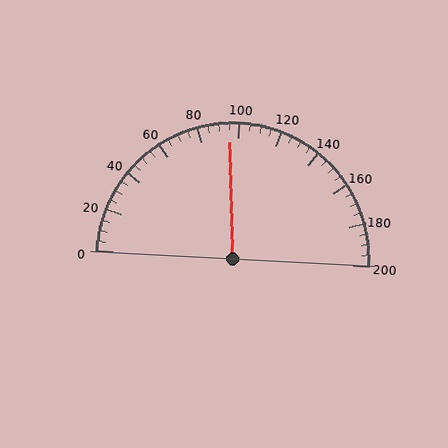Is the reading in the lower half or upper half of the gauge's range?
The reading is in the lower half of the range (0 to 200).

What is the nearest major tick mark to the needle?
The nearest major tick mark is 100.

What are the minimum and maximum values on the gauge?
The gauge ranges from 0 to 200.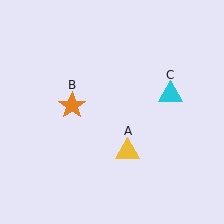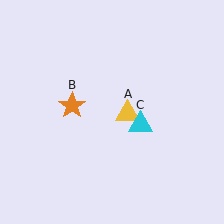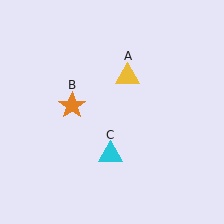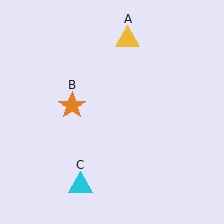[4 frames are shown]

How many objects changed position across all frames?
2 objects changed position: yellow triangle (object A), cyan triangle (object C).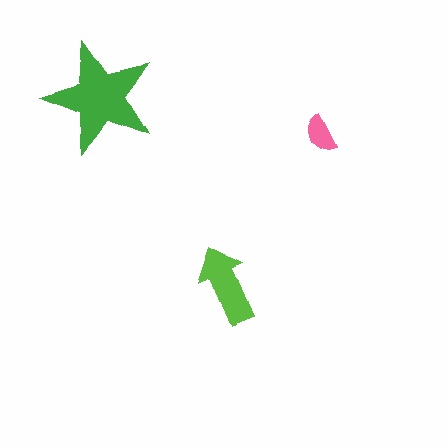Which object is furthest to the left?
The green star is leftmost.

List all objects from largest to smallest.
The green star, the lime arrow, the pink semicircle.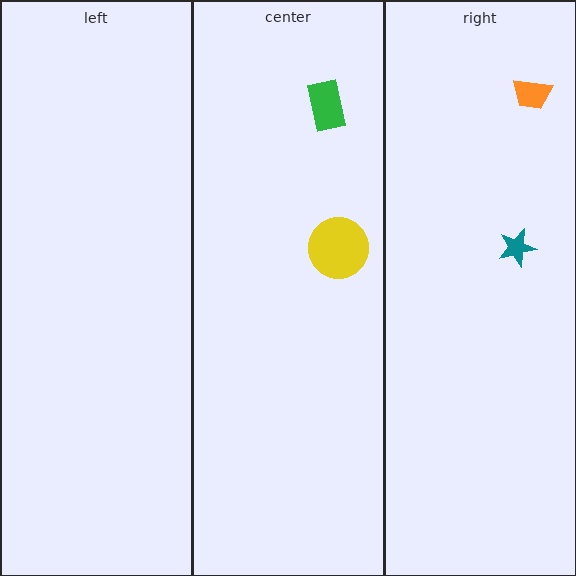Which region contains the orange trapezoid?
The right region.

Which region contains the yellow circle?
The center region.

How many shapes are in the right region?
2.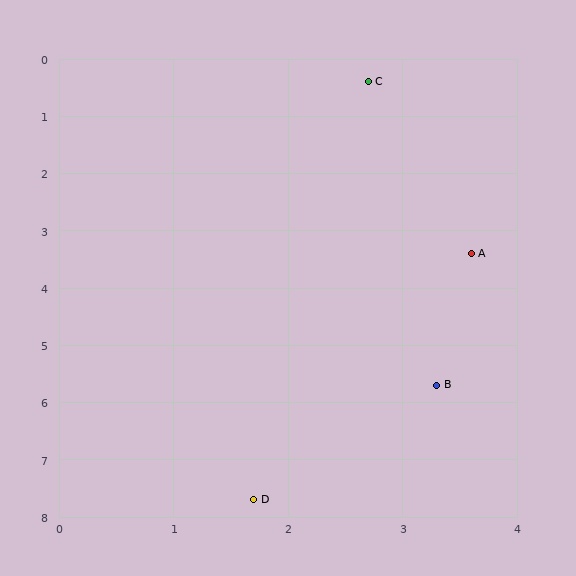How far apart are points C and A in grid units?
Points C and A are about 3.1 grid units apart.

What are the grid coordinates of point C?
Point C is at approximately (2.7, 0.4).